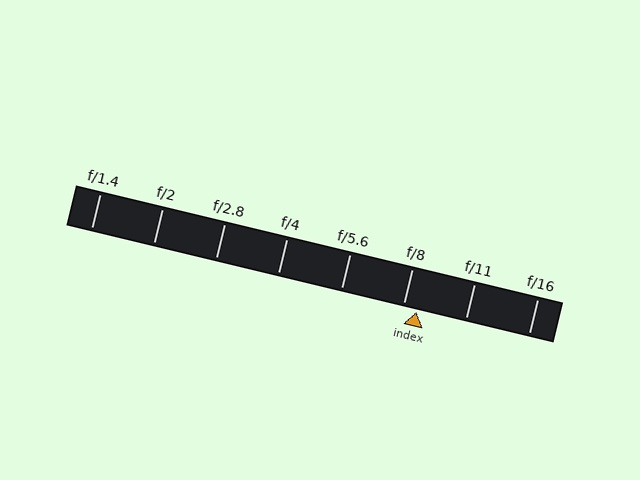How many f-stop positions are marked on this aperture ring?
There are 8 f-stop positions marked.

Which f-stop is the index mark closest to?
The index mark is closest to f/8.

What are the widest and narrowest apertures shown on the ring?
The widest aperture shown is f/1.4 and the narrowest is f/16.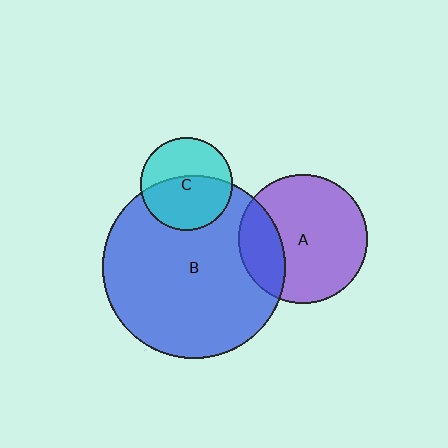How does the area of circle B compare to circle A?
Approximately 2.0 times.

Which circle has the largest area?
Circle B (blue).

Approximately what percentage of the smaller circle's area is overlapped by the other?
Approximately 25%.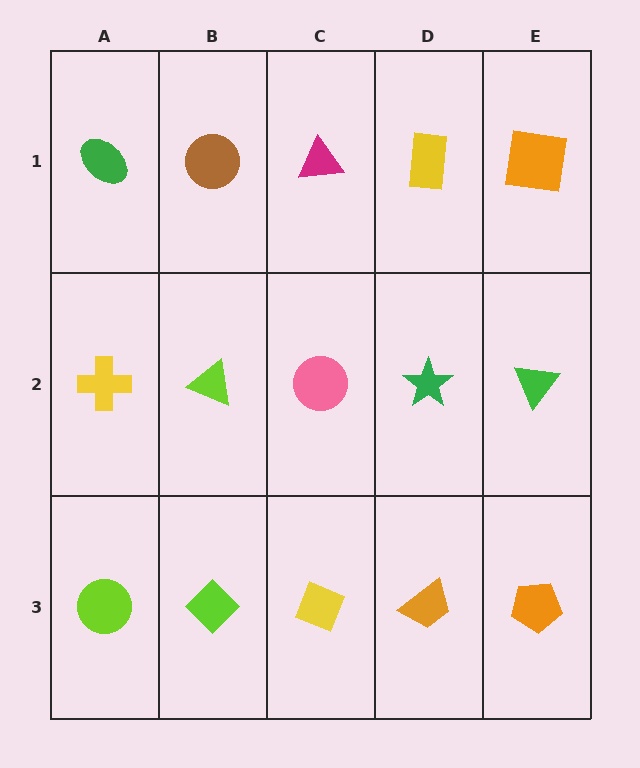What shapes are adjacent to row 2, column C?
A magenta triangle (row 1, column C), a yellow diamond (row 3, column C), a lime triangle (row 2, column B), a green star (row 2, column D).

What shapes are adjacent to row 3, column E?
A green triangle (row 2, column E), an orange trapezoid (row 3, column D).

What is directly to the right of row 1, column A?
A brown circle.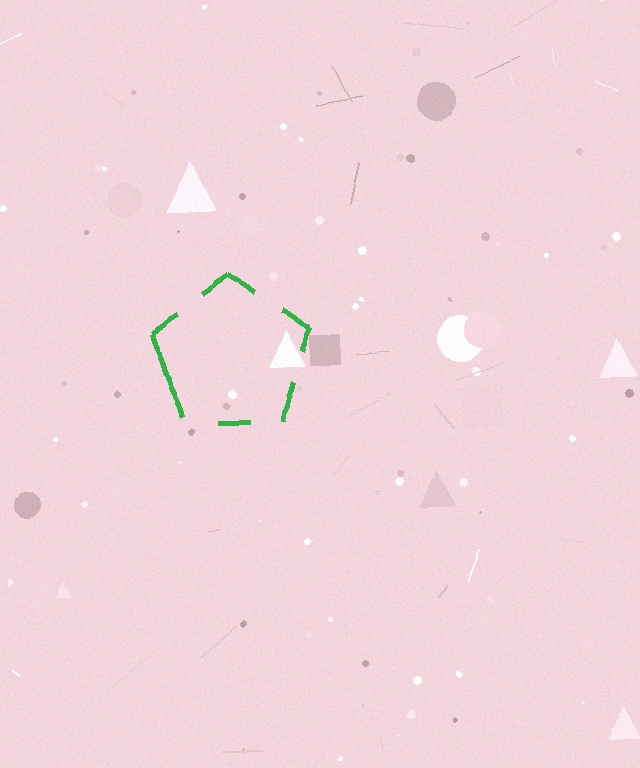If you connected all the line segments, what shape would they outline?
They would outline a pentagon.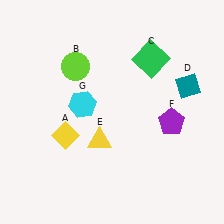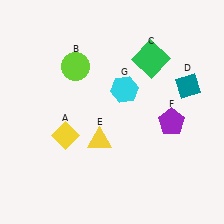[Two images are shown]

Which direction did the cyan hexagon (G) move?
The cyan hexagon (G) moved right.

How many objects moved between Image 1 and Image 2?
1 object moved between the two images.